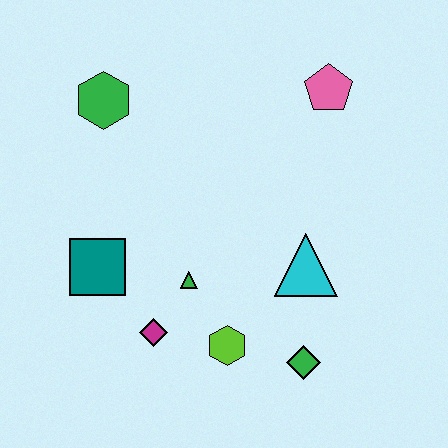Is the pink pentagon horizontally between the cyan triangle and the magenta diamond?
No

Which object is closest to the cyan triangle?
The green diamond is closest to the cyan triangle.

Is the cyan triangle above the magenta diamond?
Yes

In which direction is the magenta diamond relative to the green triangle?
The magenta diamond is below the green triangle.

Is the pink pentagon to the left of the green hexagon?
No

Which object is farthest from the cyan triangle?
The green hexagon is farthest from the cyan triangle.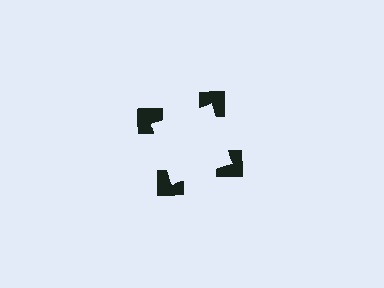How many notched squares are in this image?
There are 4 — one at each vertex of the illusory square.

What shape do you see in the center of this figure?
An illusory square — its edges are inferred from the aligned wedge cuts in the notched squares, not physically drawn.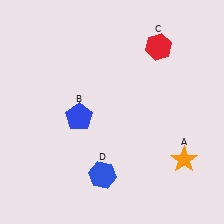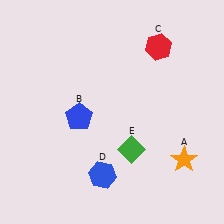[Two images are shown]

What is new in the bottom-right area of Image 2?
A green diamond (E) was added in the bottom-right area of Image 2.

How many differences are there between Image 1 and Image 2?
There is 1 difference between the two images.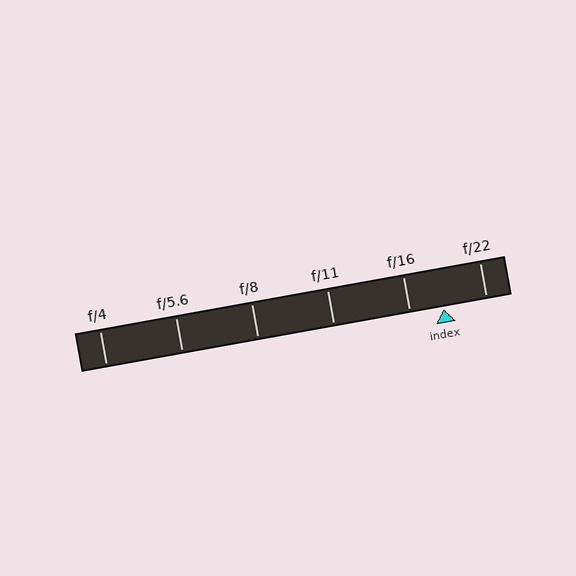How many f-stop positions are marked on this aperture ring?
There are 6 f-stop positions marked.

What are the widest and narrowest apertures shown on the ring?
The widest aperture shown is f/4 and the narrowest is f/22.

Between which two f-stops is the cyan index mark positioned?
The index mark is between f/16 and f/22.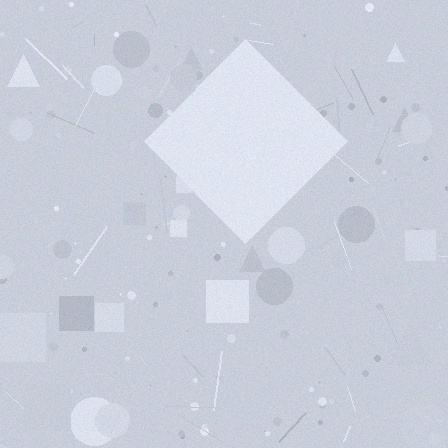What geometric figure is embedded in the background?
A diamond is embedded in the background.